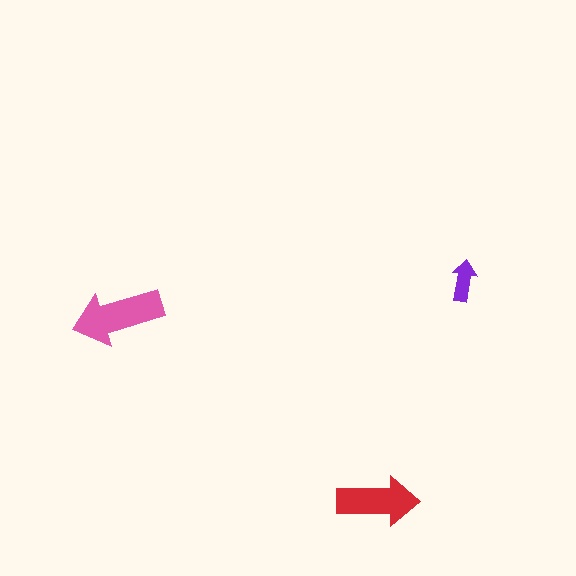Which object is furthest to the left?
The pink arrow is leftmost.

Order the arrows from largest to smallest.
the pink one, the red one, the purple one.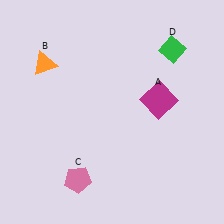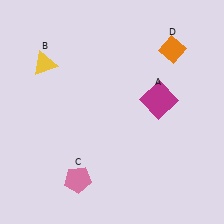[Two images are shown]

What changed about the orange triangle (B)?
In Image 1, B is orange. In Image 2, it changed to yellow.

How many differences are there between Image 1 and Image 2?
There are 2 differences between the two images.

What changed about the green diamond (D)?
In Image 1, D is green. In Image 2, it changed to orange.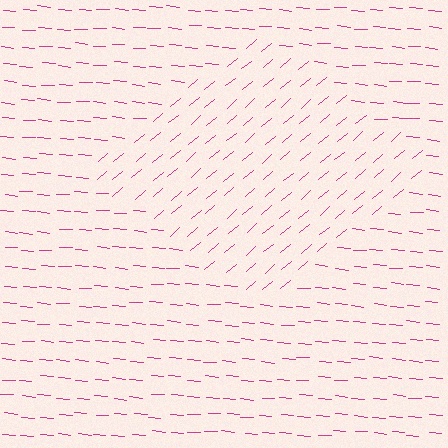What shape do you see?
I see a diamond.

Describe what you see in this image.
The image is filled with small magenta line segments. A diamond region in the image has lines oriented differently from the surrounding lines, creating a visible texture boundary.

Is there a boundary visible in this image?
Yes, there is a texture boundary formed by a change in line orientation.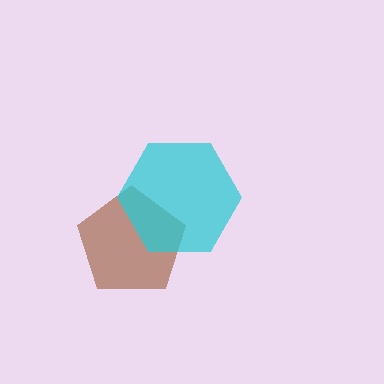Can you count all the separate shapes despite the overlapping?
Yes, there are 2 separate shapes.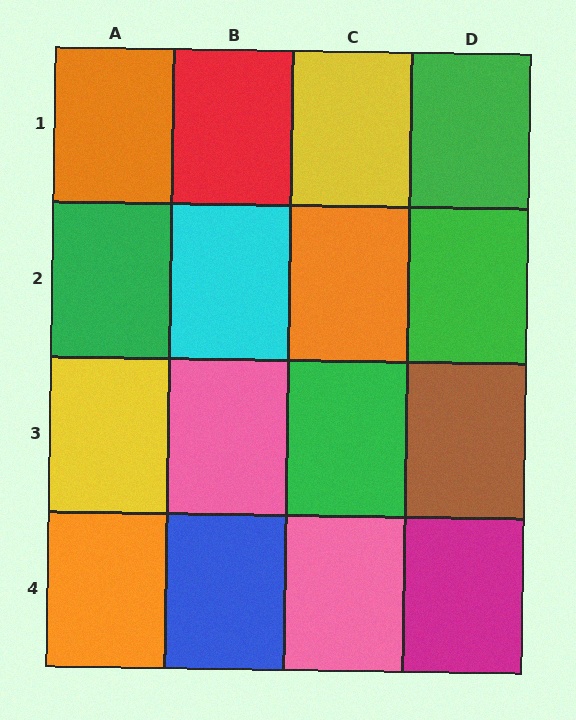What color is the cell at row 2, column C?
Orange.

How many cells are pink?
2 cells are pink.